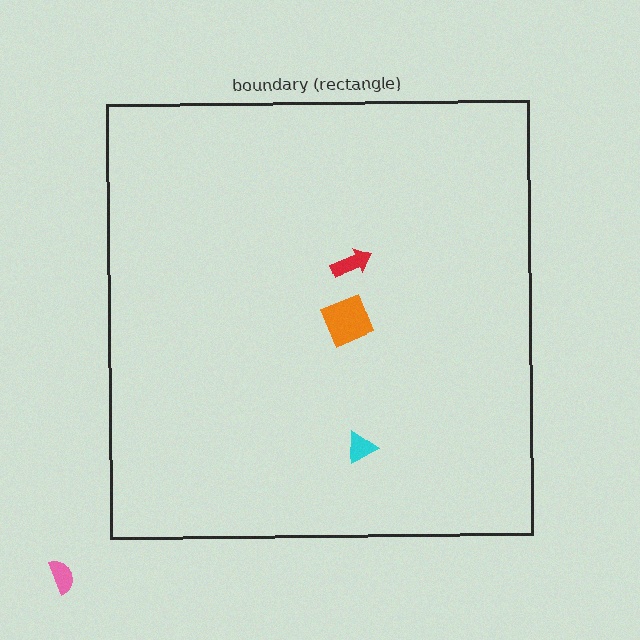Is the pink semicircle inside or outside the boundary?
Outside.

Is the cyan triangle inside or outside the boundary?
Inside.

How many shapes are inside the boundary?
3 inside, 1 outside.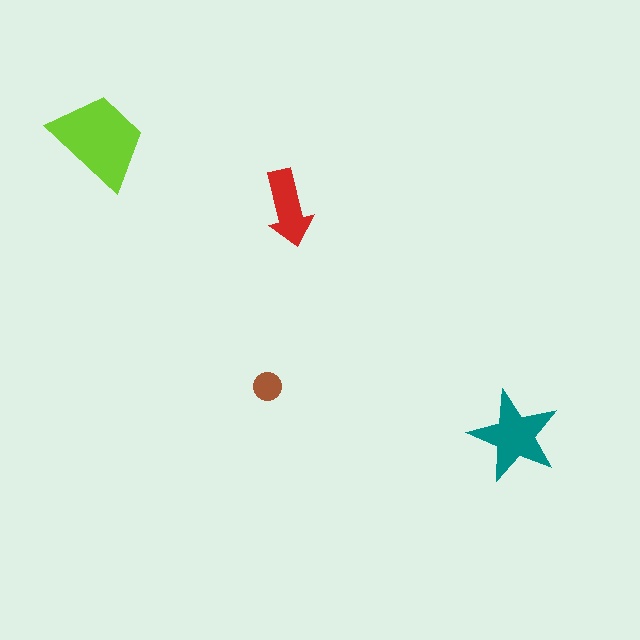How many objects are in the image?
There are 4 objects in the image.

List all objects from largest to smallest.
The lime trapezoid, the teal star, the red arrow, the brown circle.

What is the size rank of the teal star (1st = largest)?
2nd.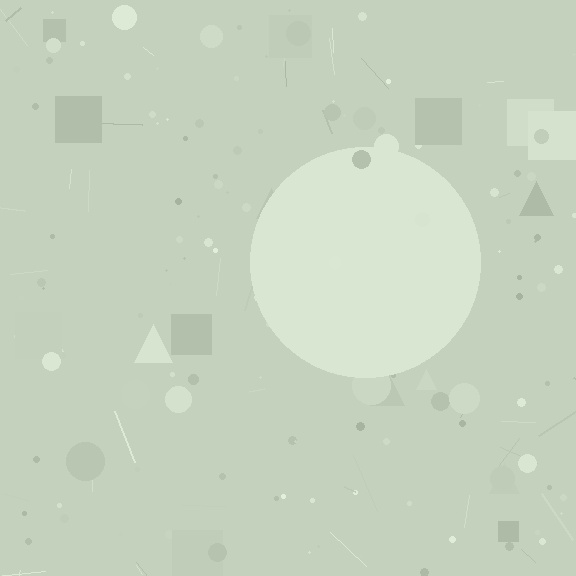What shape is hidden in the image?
A circle is hidden in the image.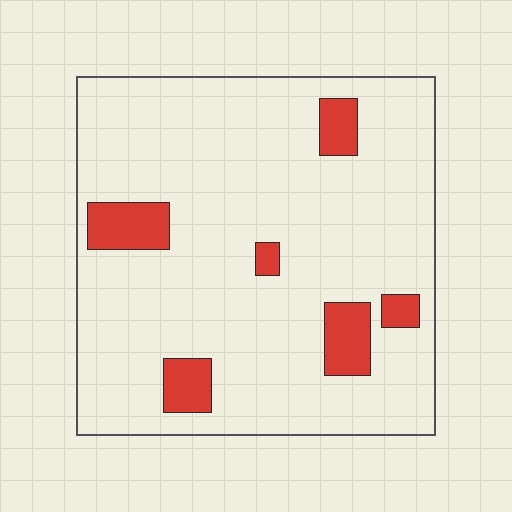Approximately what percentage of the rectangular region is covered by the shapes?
Approximately 10%.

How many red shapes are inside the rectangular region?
6.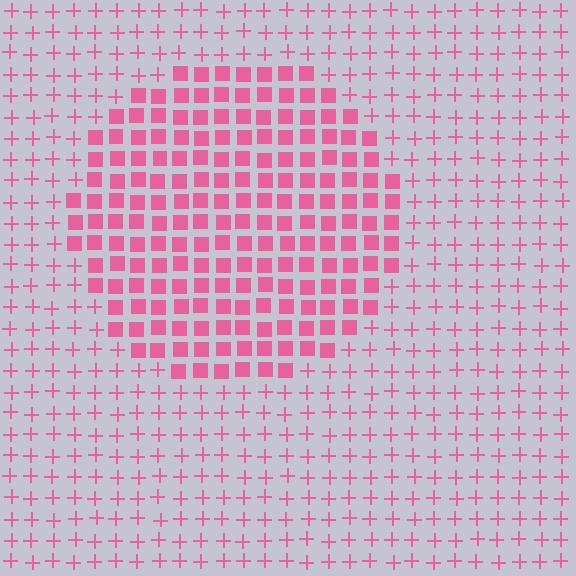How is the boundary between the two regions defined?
The boundary is defined by a change in element shape: squares inside vs. plus signs outside. All elements share the same color and spacing.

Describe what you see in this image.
The image is filled with small pink elements arranged in a uniform grid. A circle-shaped region contains squares, while the surrounding area contains plus signs. The boundary is defined purely by the change in element shape.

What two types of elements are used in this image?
The image uses squares inside the circle region and plus signs outside it.